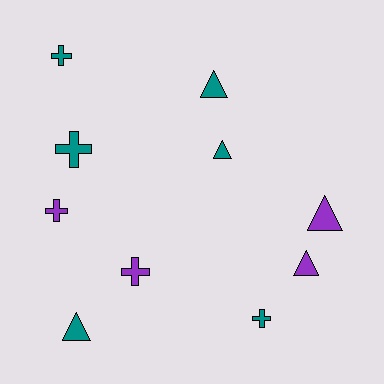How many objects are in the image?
There are 10 objects.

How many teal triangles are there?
There are 3 teal triangles.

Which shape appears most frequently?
Cross, with 5 objects.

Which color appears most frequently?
Teal, with 6 objects.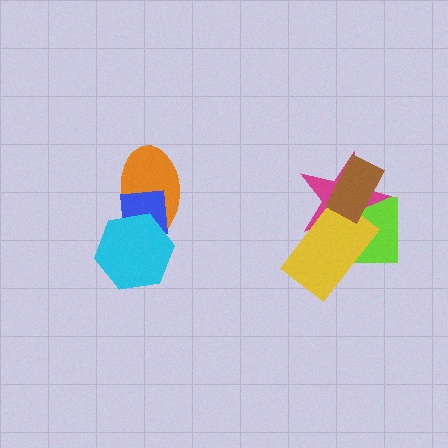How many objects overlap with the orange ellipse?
2 objects overlap with the orange ellipse.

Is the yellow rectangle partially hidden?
Yes, it is partially covered by another shape.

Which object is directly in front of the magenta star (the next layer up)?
The yellow rectangle is directly in front of the magenta star.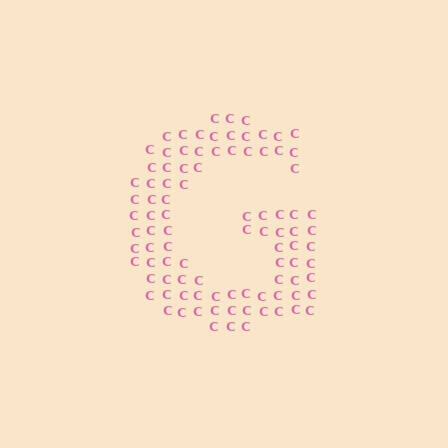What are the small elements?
The small elements are letter C's.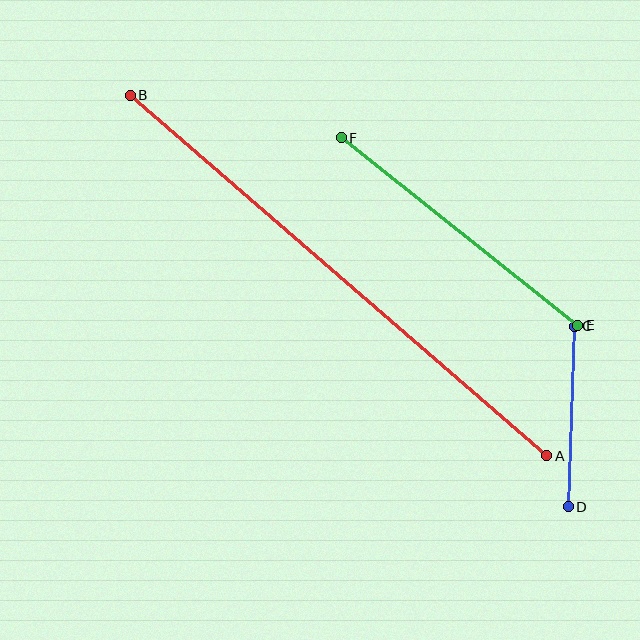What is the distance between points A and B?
The distance is approximately 551 pixels.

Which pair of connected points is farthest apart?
Points A and B are farthest apart.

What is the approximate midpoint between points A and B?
The midpoint is at approximately (338, 276) pixels.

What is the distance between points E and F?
The distance is approximately 302 pixels.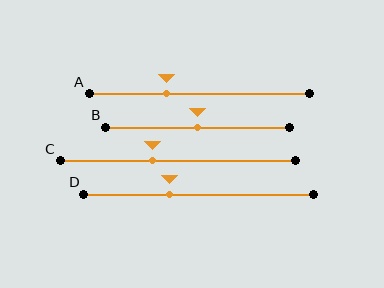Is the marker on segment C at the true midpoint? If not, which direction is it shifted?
No, the marker on segment C is shifted to the left by about 11% of the segment length.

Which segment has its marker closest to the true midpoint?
Segment B has its marker closest to the true midpoint.